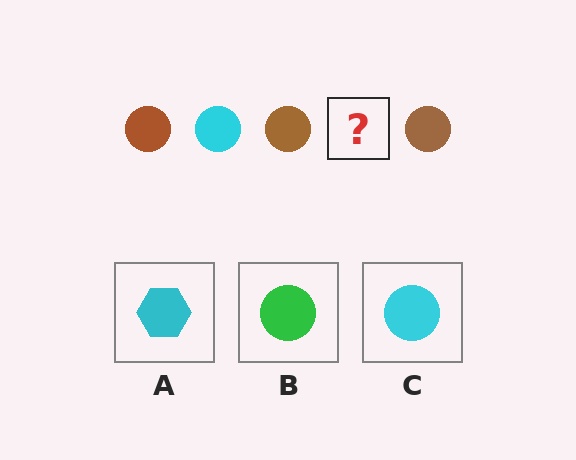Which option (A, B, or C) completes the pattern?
C.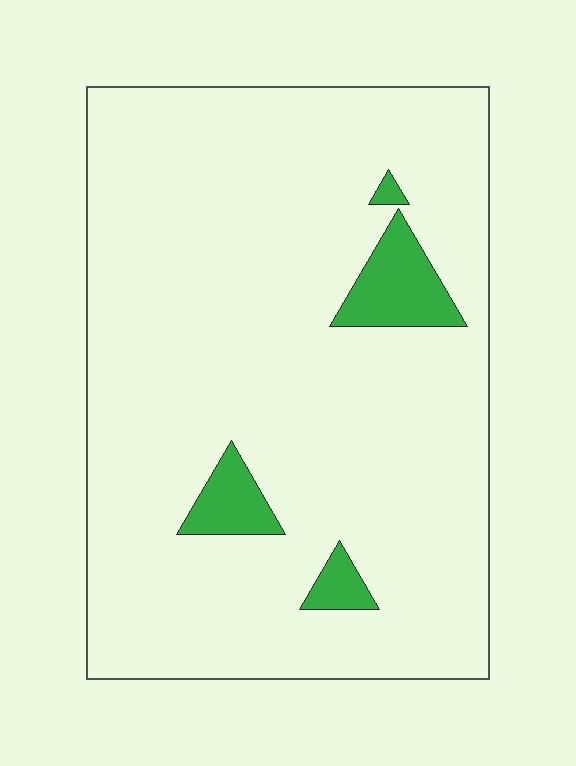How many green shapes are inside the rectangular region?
4.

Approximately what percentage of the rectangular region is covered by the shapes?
Approximately 5%.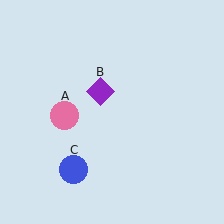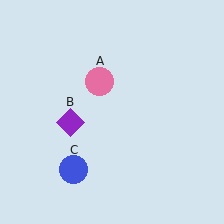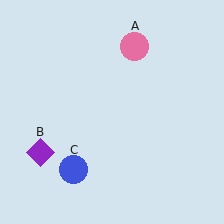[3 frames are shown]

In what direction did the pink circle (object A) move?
The pink circle (object A) moved up and to the right.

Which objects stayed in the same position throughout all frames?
Blue circle (object C) remained stationary.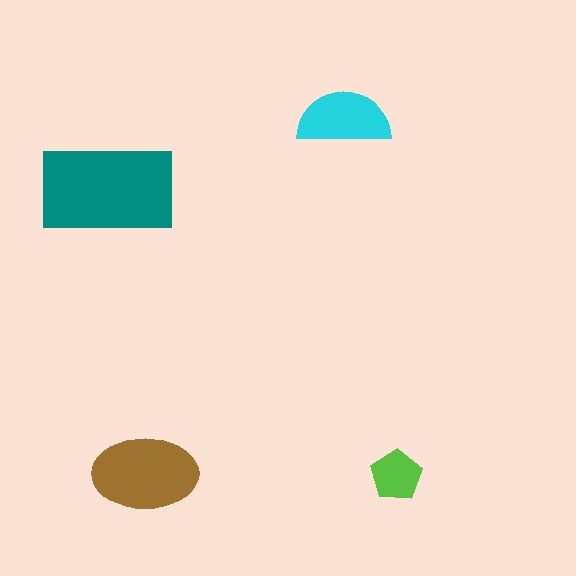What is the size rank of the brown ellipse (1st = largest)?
2nd.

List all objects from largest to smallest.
The teal rectangle, the brown ellipse, the cyan semicircle, the lime pentagon.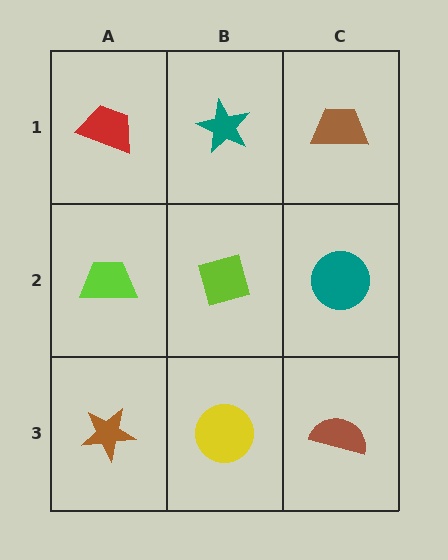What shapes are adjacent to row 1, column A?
A lime trapezoid (row 2, column A), a teal star (row 1, column B).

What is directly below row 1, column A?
A lime trapezoid.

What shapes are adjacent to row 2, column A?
A red trapezoid (row 1, column A), a brown star (row 3, column A), a lime diamond (row 2, column B).